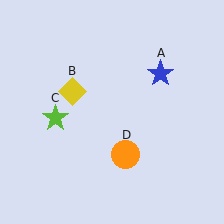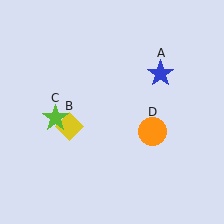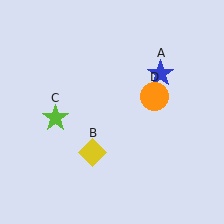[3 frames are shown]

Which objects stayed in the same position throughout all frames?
Blue star (object A) and lime star (object C) remained stationary.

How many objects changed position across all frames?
2 objects changed position: yellow diamond (object B), orange circle (object D).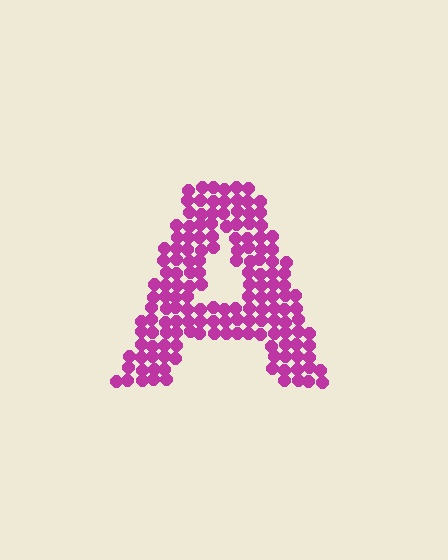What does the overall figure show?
The overall figure shows the letter A.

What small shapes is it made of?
It is made of small circles.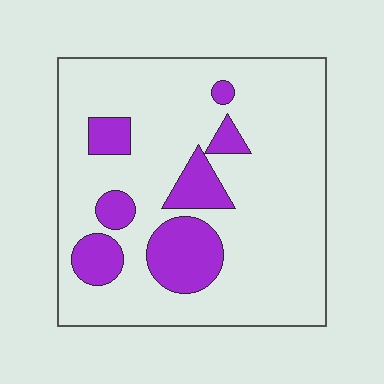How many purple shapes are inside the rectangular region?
7.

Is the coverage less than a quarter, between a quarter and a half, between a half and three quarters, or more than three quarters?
Less than a quarter.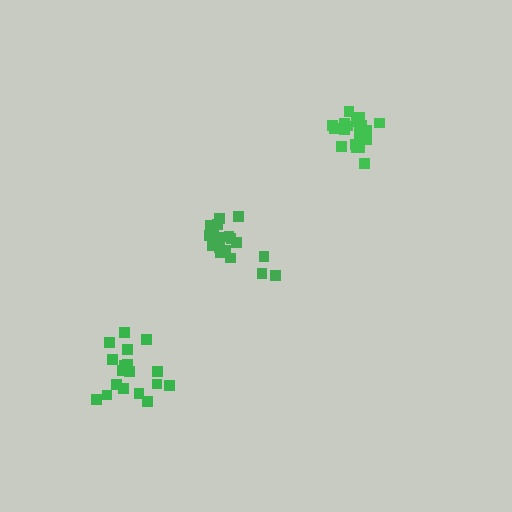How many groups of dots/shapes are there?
There are 3 groups.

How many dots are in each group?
Group 1: 18 dots, Group 2: 20 dots, Group 3: 18 dots (56 total).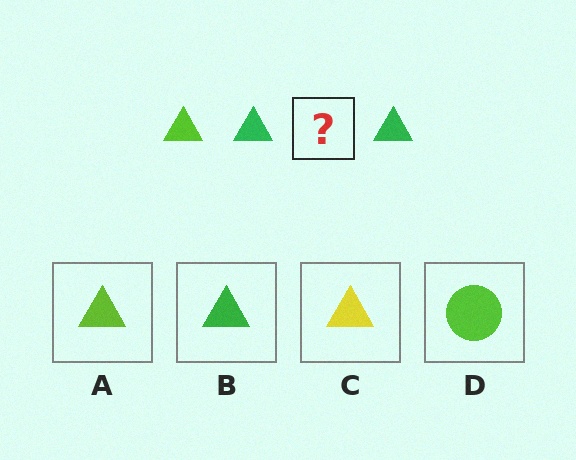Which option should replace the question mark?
Option A.